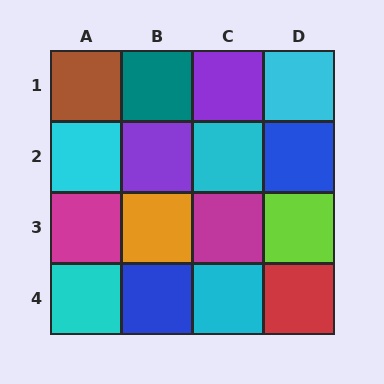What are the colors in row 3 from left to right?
Magenta, orange, magenta, lime.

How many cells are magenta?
2 cells are magenta.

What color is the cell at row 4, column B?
Blue.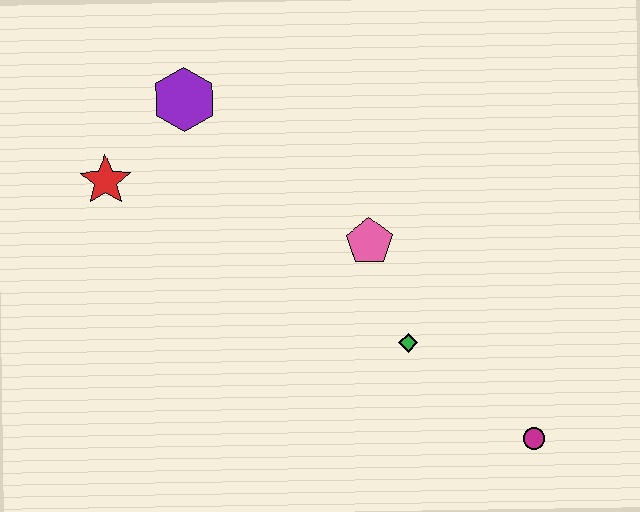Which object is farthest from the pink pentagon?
The red star is farthest from the pink pentagon.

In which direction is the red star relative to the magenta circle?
The red star is to the left of the magenta circle.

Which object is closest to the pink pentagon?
The green diamond is closest to the pink pentagon.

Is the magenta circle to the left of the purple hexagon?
No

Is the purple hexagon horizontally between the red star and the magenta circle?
Yes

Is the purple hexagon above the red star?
Yes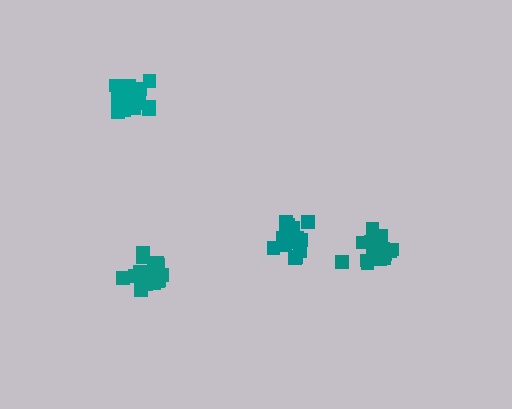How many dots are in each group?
Group 1: 20 dots, Group 2: 16 dots, Group 3: 21 dots, Group 4: 16 dots (73 total).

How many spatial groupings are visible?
There are 4 spatial groupings.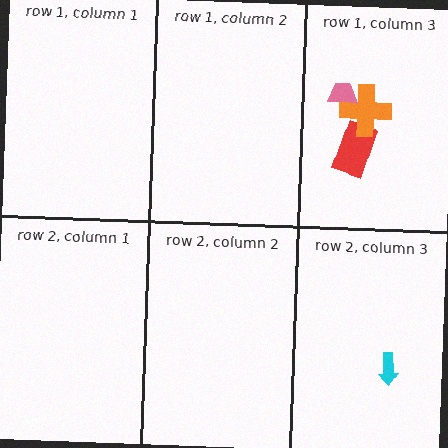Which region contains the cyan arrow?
The row 2, column 3 region.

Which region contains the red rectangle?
The row 1, column 3 region.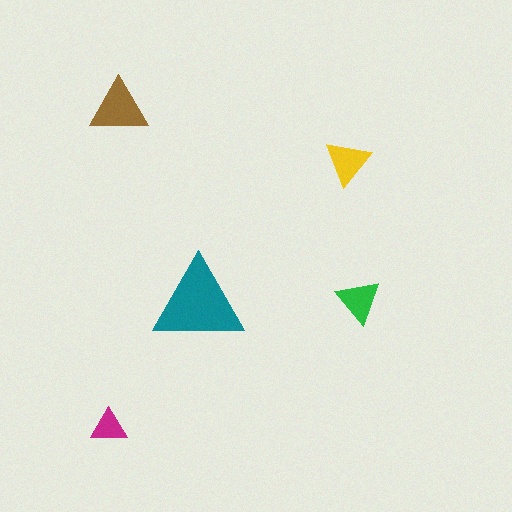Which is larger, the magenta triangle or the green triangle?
The green one.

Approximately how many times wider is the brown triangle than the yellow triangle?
About 1.5 times wider.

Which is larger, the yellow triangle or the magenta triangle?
The yellow one.